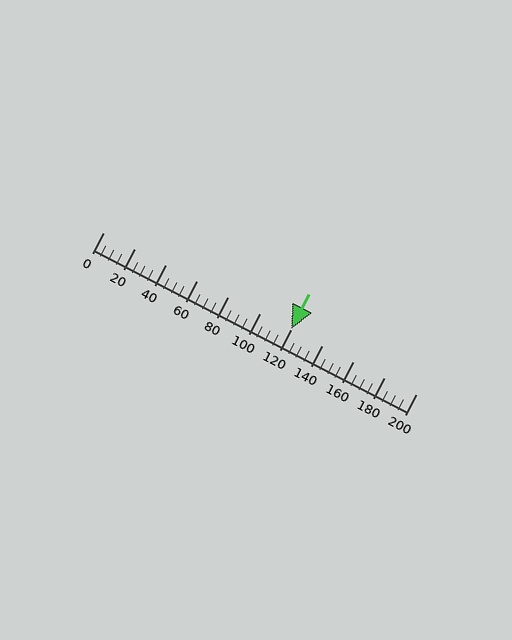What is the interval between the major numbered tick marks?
The major tick marks are spaced 20 units apart.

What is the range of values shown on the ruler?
The ruler shows values from 0 to 200.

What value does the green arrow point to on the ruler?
The green arrow points to approximately 120.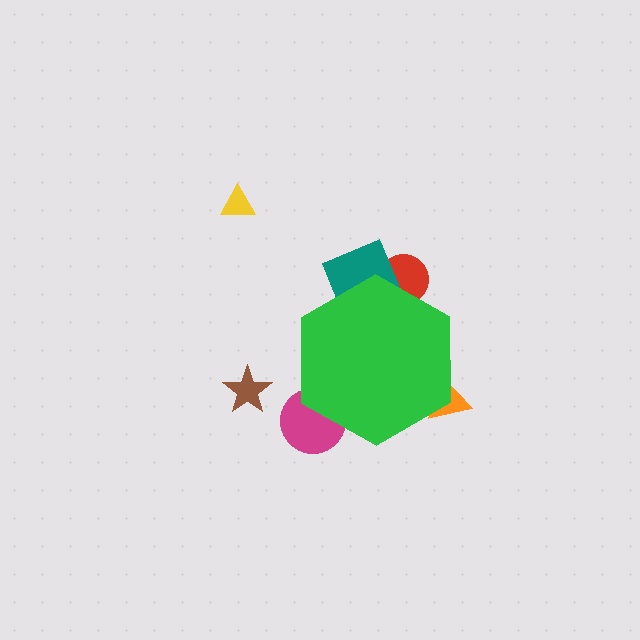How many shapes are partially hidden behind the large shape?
4 shapes are partially hidden.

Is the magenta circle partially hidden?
Yes, the magenta circle is partially hidden behind the green hexagon.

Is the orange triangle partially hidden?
Yes, the orange triangle is partially hidden behind the green hexagon.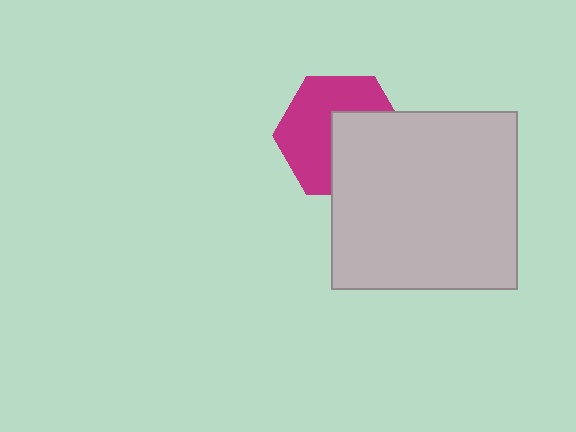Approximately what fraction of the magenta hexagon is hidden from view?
Roughly 43% of the magenta hexagon is hidden behind the light gray rectangle.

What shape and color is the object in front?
The object in front is a light gray rectangle.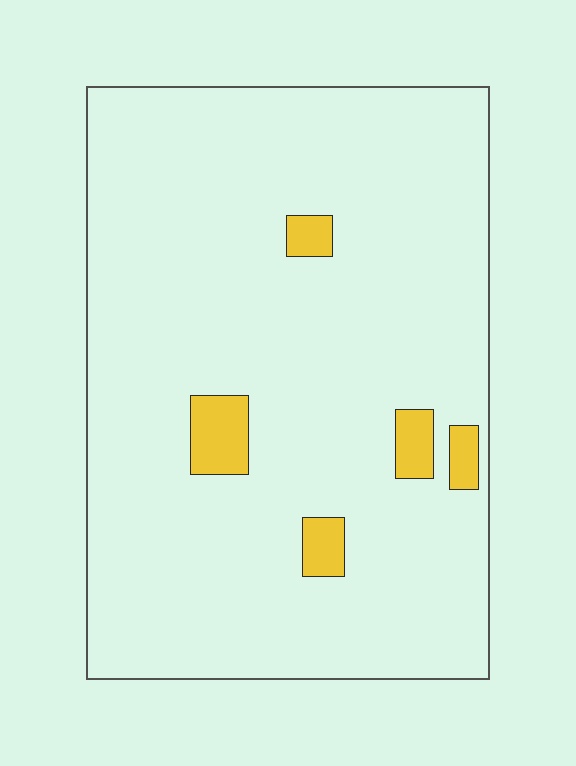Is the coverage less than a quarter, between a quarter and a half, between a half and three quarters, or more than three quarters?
Less than a quarter.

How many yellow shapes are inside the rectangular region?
5.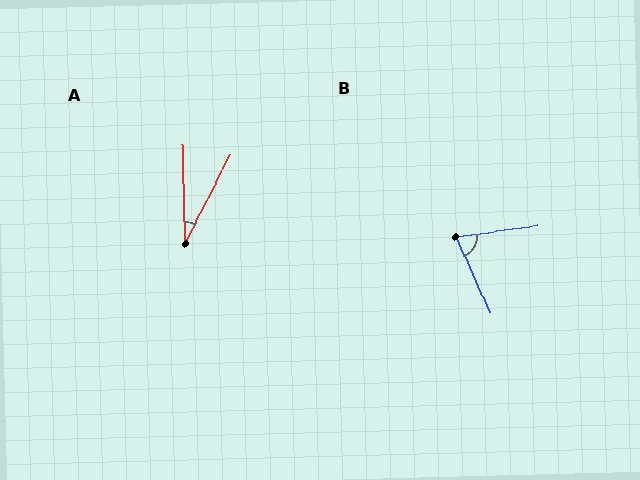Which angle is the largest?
B, at approximately 73 degrees.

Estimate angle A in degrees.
Approximately 28 degrees.